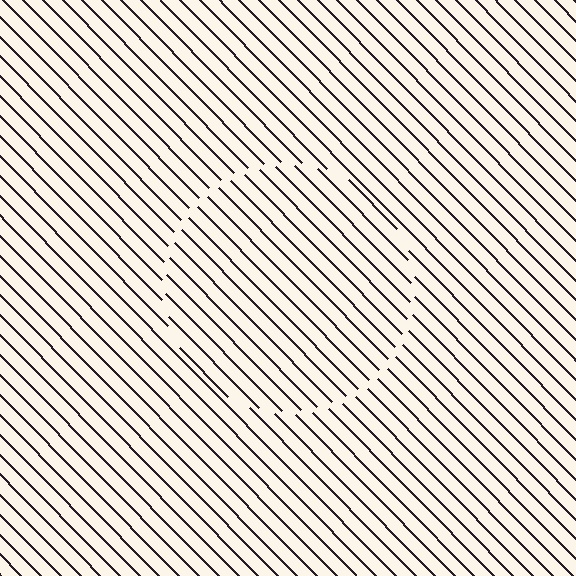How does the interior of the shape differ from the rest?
The interior of the shape contains the same grating, shifted by half a period — the contour is defined by the phase discontinuity where line-ends from the inner and outer gratings abut.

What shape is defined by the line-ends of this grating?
An illusory circle. The interior of the shape contains the same grating, shifted by half a period — the contour is defined by the phase discontinuity where line-ends from the inner and outer gratings abut.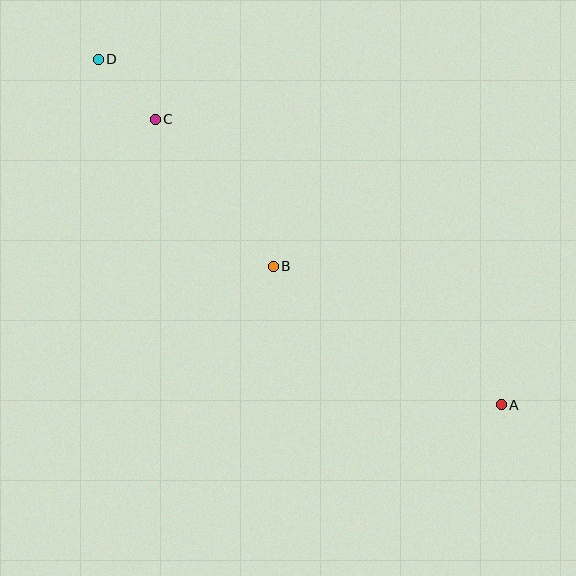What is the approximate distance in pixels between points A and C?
The distance between A and C is approximately 449 pixels.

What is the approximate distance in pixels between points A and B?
The distance between A and B is approximately 267 pixels.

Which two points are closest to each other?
Points C and D are closest to each other.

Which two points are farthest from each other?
Points A and D are farthest from each other.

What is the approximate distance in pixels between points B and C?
The distance between B and C is approximately 189 pixels.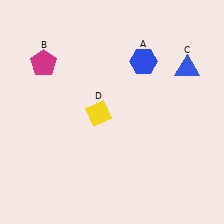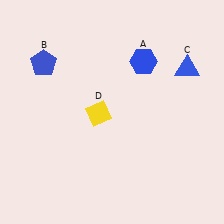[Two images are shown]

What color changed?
The pentagon (B) changed from magenta in Image 1 to blue in Image 2.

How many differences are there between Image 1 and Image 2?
There is 1 difference between the two images.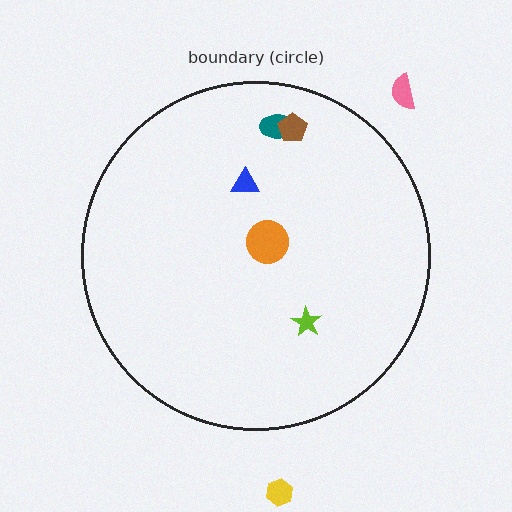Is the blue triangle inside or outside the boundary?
Inside.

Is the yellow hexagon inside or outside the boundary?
Outside.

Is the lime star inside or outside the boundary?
Inside.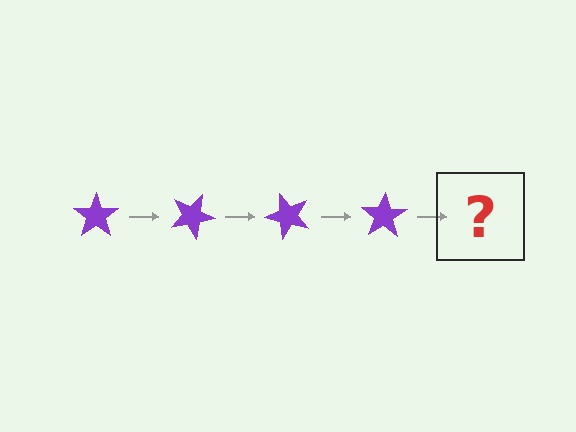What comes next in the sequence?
The next element should be a purple star rotated 100 degrees.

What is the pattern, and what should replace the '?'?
The pattern is that the star rotates 25 degrees each step. The '?' should be a purple star rotated 100 degrees.